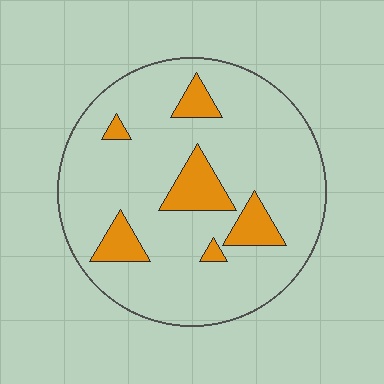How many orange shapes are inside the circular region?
6.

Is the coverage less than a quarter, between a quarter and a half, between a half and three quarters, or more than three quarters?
Less than a quarter.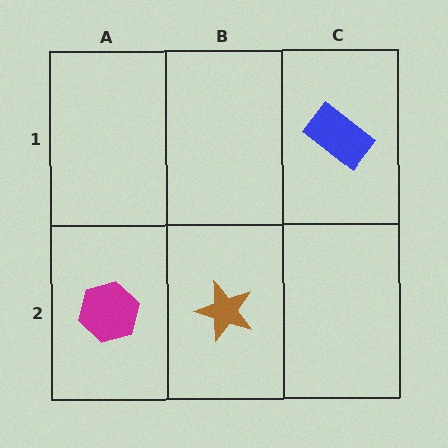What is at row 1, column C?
A blue rectangle.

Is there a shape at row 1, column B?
No, that cell is empty.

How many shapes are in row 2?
2 shapes.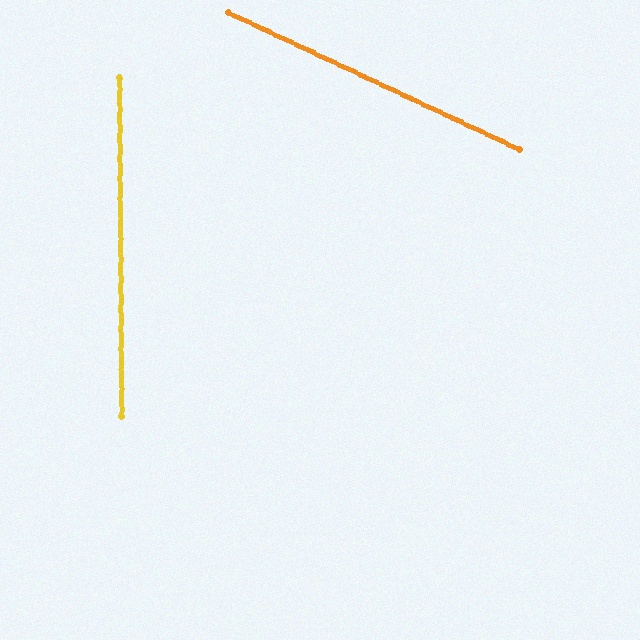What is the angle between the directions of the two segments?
Approximately 65 degrees.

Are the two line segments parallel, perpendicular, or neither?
Neither parallel nor perpendicular — they differ by about 65°.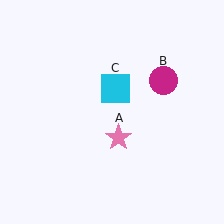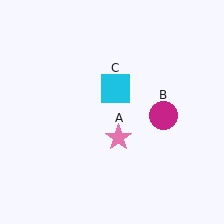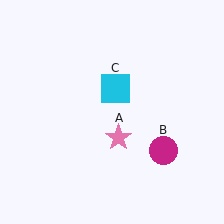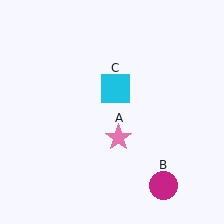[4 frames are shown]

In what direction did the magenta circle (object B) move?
The magenta circle (object B) moved down.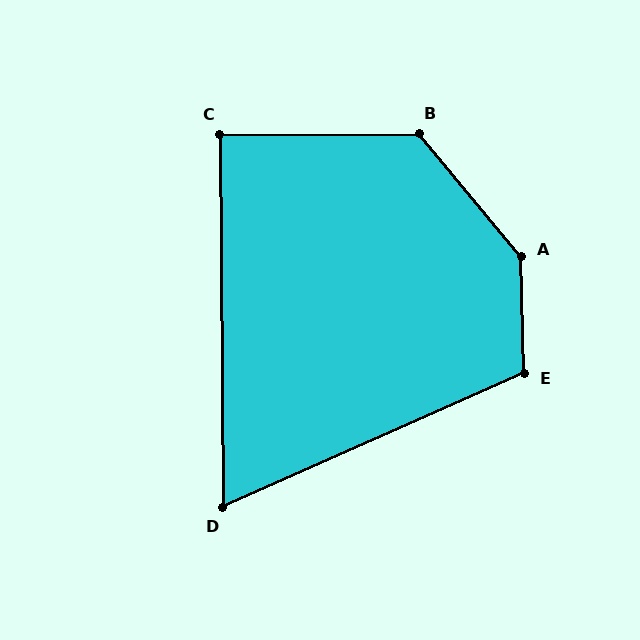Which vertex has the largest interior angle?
A, at approximately 142 degrees.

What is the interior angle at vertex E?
Approximately 112 degrees (obtuse).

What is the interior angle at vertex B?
Approximately 129 degrees (obtuse).